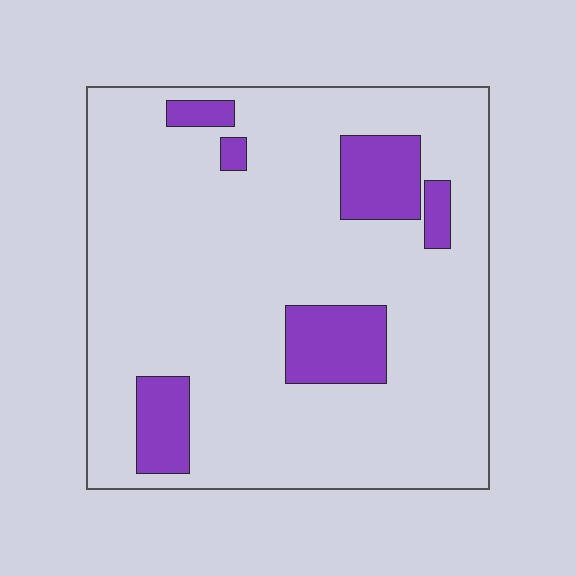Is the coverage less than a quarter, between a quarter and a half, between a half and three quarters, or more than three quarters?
Less than a quarter.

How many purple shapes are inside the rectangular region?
6.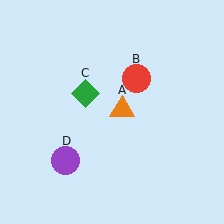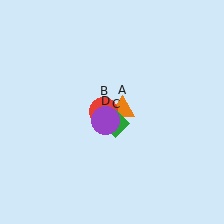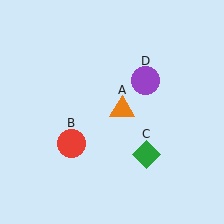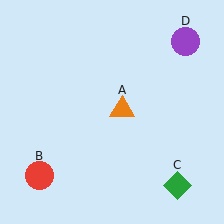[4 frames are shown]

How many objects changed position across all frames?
3 objects changed position: red circle (object B), green diamond (object C), purple circle (object D).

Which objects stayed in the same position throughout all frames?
Orange triangle (object A) remained stationary.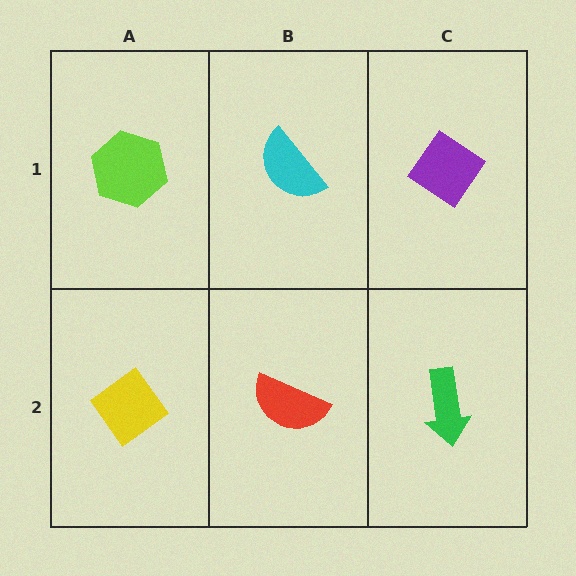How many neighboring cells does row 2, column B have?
3.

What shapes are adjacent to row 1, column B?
A red semicircle (row 2, column B), a lime hexagon (row 1, column A), a purple diamond (row 1, column C).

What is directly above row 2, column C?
A purple diamond.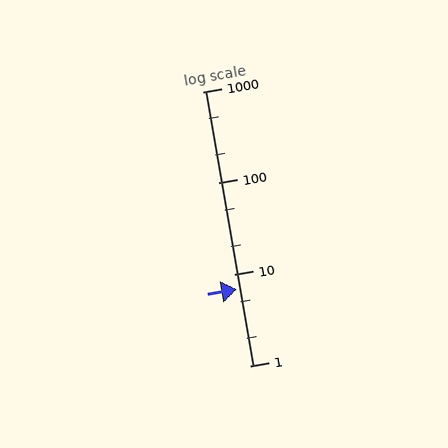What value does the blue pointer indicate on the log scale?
The pointer indicates approximately 6.9.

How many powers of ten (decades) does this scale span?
The scale spans 3 decades, from 1 to 1000.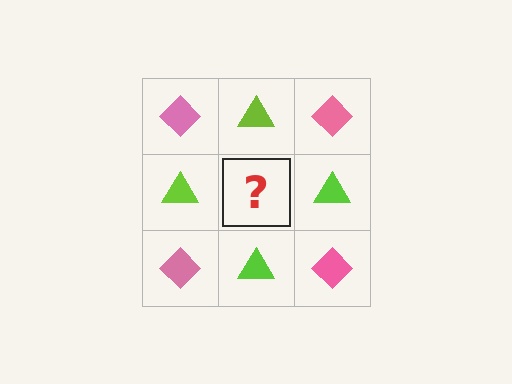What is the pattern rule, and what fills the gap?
The rule is that it alternates pink diamond and lime triangle in a checkerboard pattern. The gap should be filled with a pink diamond.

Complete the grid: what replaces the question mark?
The question mark should be replaced with a pink diamond.